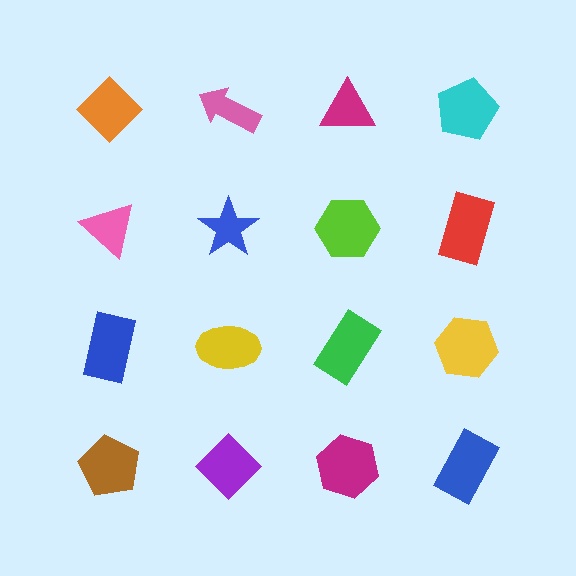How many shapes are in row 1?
4 shapes.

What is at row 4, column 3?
A magenta hexagon.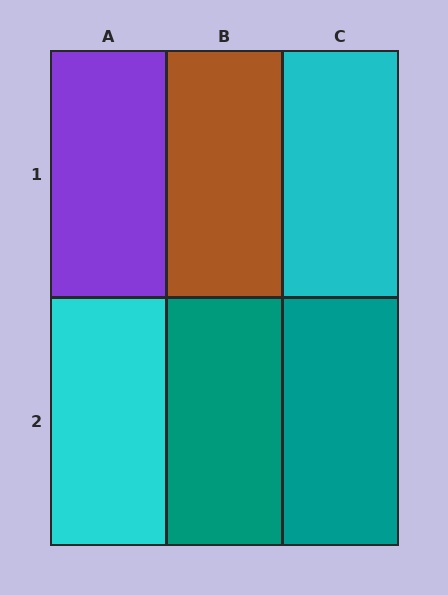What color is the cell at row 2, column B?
Teal.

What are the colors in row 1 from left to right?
Purple, brown, cyan.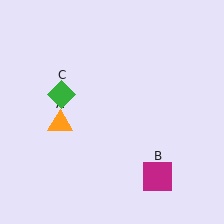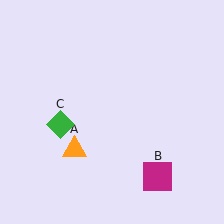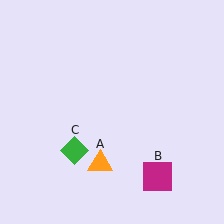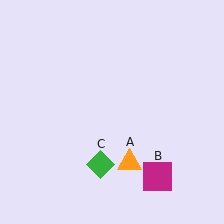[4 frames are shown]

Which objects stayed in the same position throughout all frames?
Magenta square (object B) remained stationary.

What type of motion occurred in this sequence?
The orange triangle (object A), green diamond (object C) rotated counterclockwise around the center of the scene.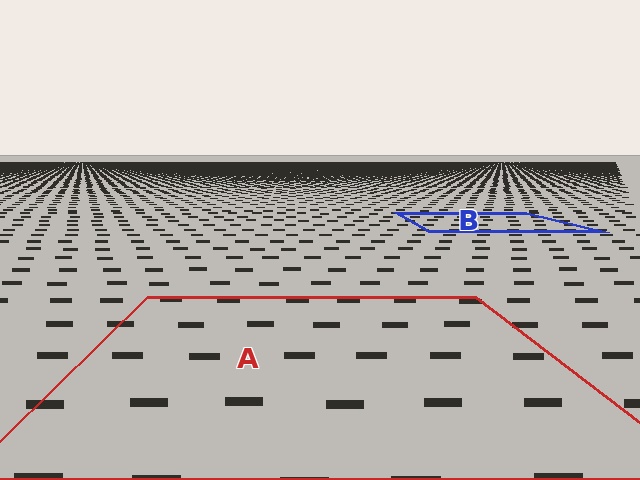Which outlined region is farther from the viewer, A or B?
Region B is farther from the viewer — the texture elements inside it appear smaller and more densely packed.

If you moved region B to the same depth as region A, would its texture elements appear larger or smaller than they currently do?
They would appear larger. At a closer depth, the same texture elements are projected at a bigger on-screen size.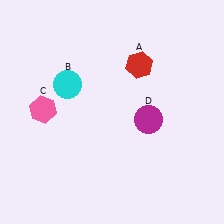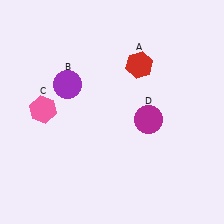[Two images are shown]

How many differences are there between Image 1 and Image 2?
There is 1 difference between the two images.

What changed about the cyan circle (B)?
In Image 1, B is cyan. In Image 2, it changed to purple.